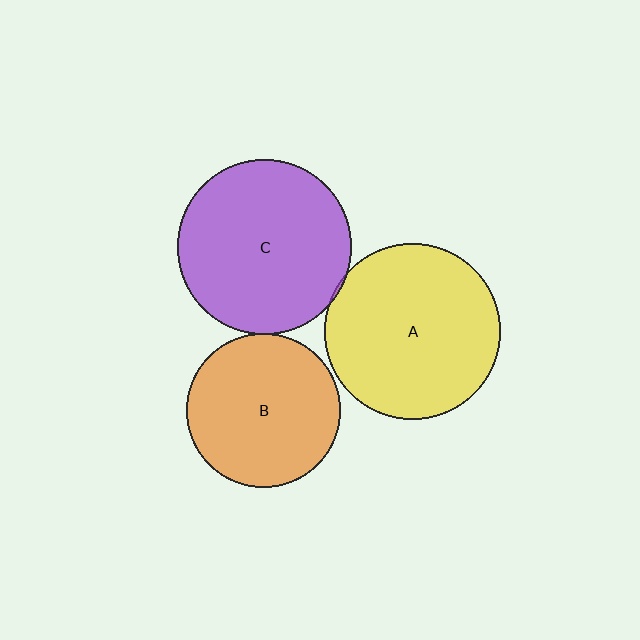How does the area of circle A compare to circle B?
Approximately 1.3 times.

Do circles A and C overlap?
Yes.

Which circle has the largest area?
Circle A (yellow).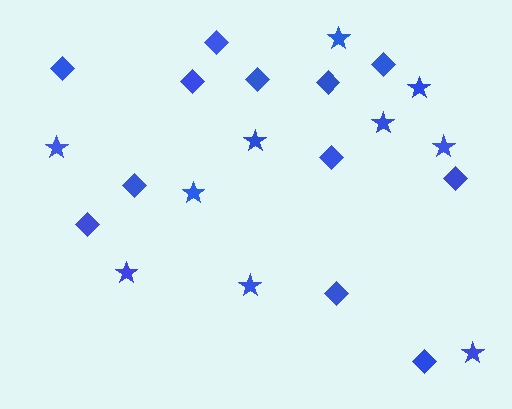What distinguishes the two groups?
There are 2 groups: one group of stars (10) and one group of diamonds (12).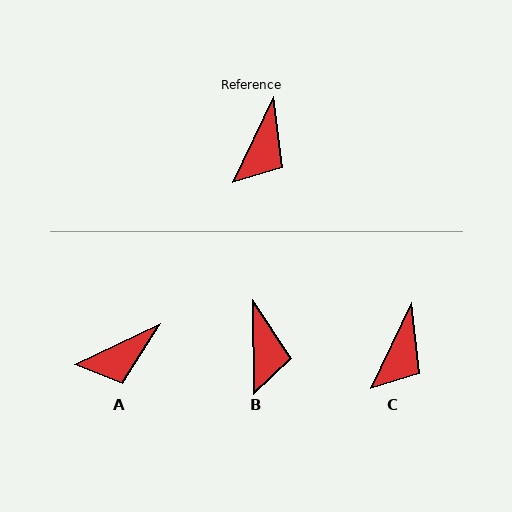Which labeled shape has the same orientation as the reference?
C.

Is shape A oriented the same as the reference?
No, it is off by about 39 degrees.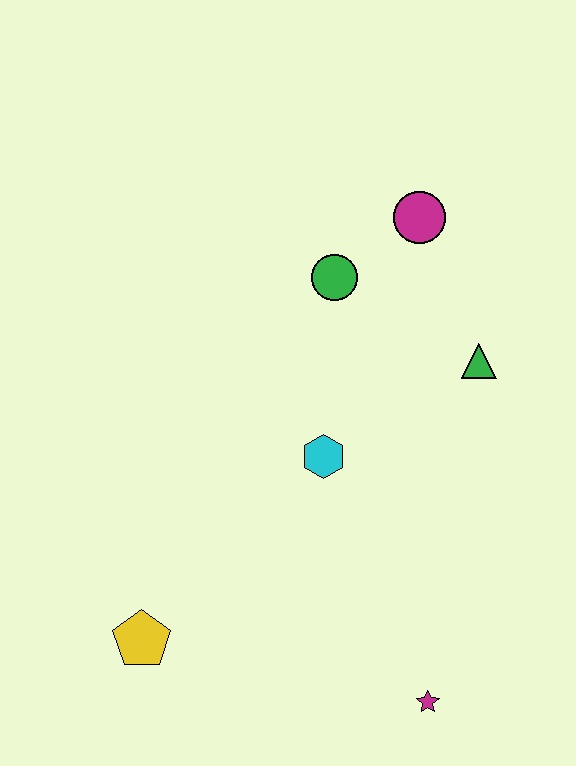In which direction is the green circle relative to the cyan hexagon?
The green circle is above the cyan hexagon.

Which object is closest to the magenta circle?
The green circle is closest to the magenta circle.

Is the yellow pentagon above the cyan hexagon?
No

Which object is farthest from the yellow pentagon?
The magenta circle is farthest from the yellow pentagon.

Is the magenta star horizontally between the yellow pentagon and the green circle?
No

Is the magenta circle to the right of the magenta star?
No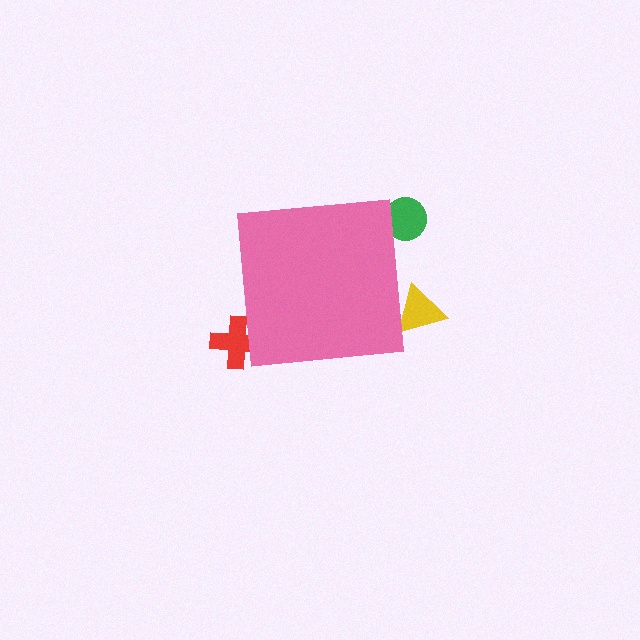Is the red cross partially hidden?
Yes, the red cross is partially hidden behind the pink square.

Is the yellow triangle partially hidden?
Yes, the yellow triangle is partially hidden behind the pink square.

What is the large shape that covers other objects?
A pink square.